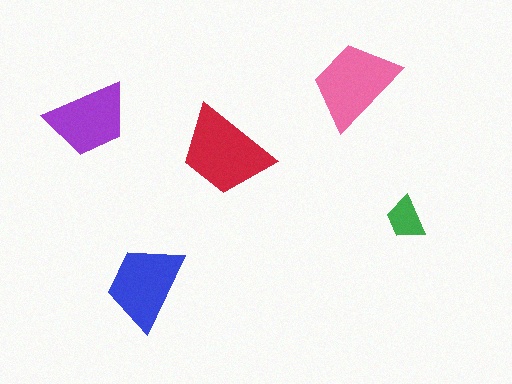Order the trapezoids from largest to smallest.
the red one, the pink one, the blue one, the purple one, the green one.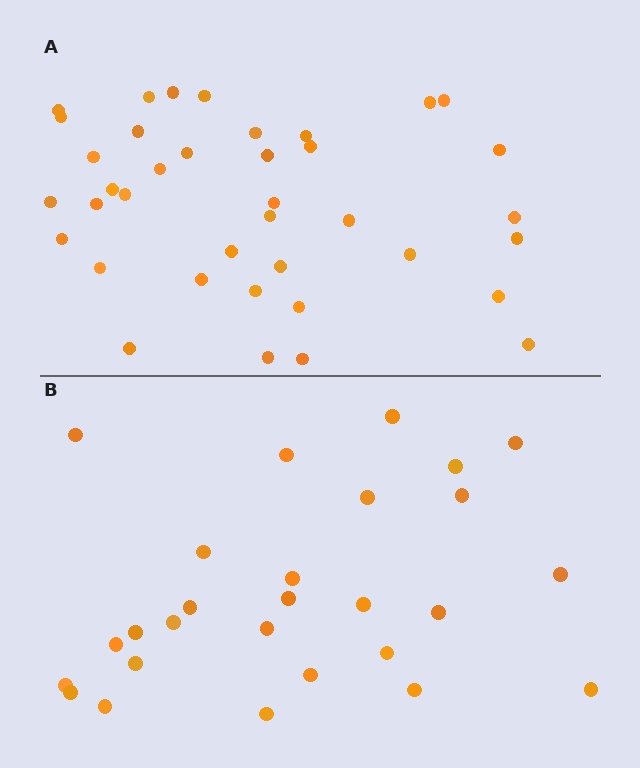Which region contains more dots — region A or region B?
Region A (the top region) has more dots.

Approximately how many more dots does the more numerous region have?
Region A has roughly 12 or so more dots than region B.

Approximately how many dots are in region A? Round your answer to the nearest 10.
About 40 dots. (The exact count is 38, which rounds to 40.)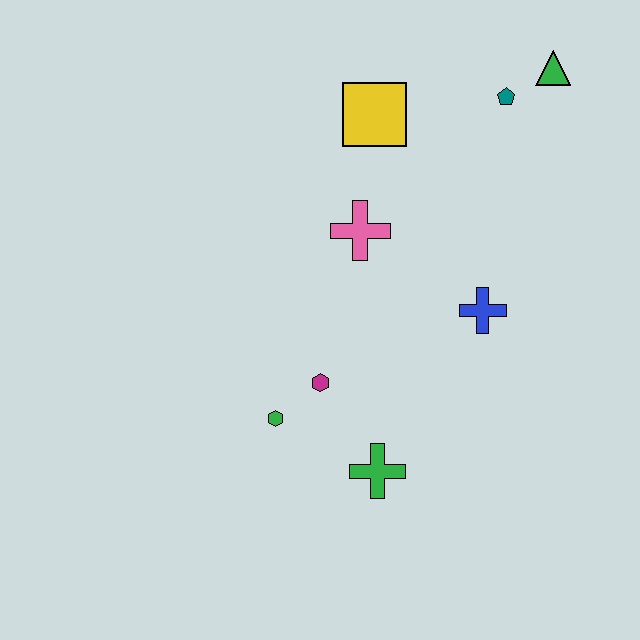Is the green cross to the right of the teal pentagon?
No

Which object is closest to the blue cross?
The pink cross is closest to the blue cross.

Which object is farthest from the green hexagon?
The green triangle is farthest from the green hexagon.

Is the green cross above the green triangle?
No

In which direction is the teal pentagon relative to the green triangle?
The teal pentagon is to the left of the green triangle.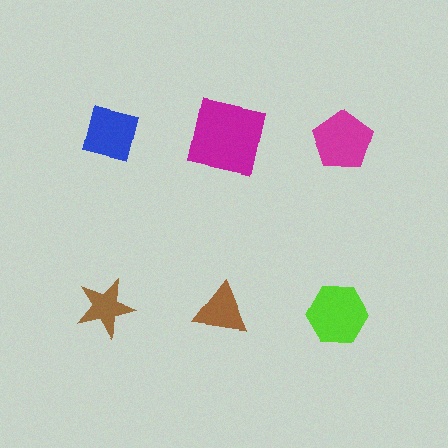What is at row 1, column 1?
A blue square.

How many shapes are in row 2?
3 shapes.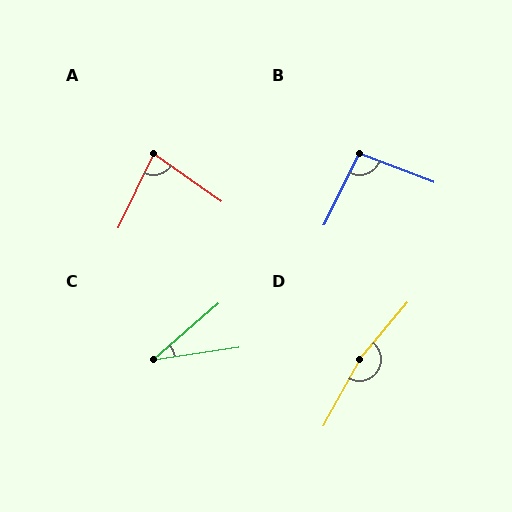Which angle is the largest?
D, at approximately 169 degrees.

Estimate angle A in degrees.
Approximately 81 degrees.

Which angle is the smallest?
C, at approximately 32 degrees.